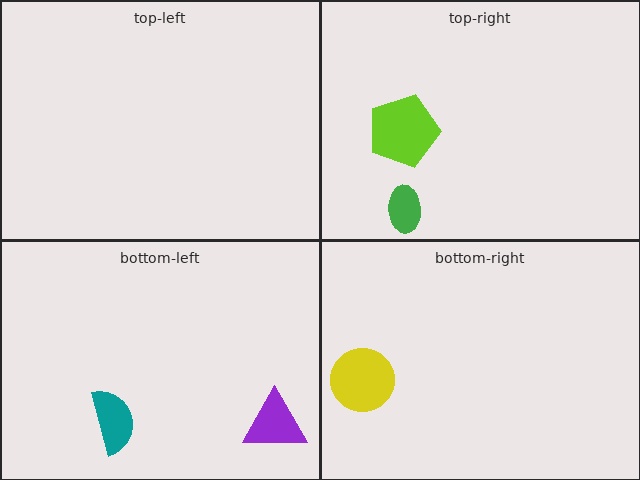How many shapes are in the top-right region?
2.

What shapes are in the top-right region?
The lime pentagon, the green ellipse.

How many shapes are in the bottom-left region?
2.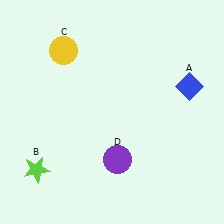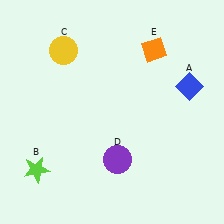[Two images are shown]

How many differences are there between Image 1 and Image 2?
There is 1 difference between the two images.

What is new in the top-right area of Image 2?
An orange diamond (E) was added in the top-right area of Image 2.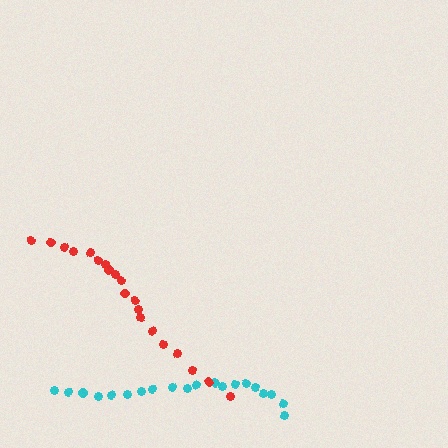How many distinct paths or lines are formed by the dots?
There are 2 distinct paths.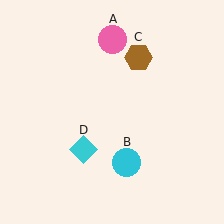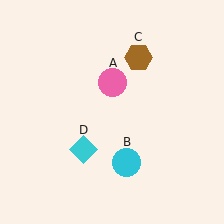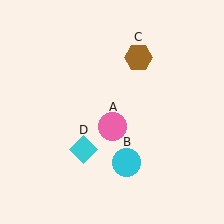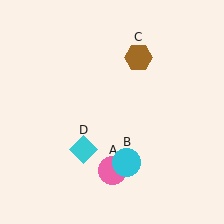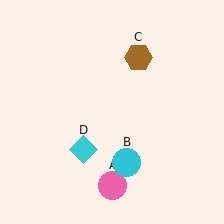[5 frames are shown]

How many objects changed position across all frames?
1 object changed position: pink circle (object A).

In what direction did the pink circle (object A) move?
The pink circle (object A) moved down.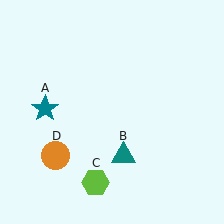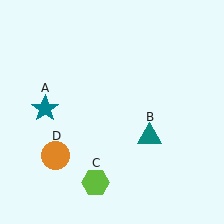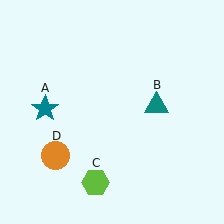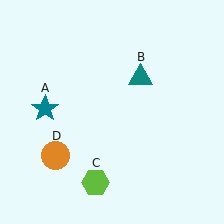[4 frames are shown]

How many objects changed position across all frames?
1 object changed position: teal triangle (object B).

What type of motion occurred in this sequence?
The teal triangle (object B) rotated counterclockwise around the center of the scene.